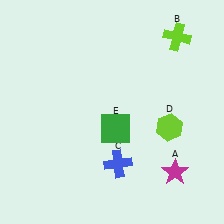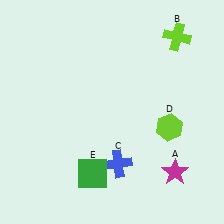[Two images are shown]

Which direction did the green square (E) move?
The green square (E) moved down.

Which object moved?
The green square (E) moved down.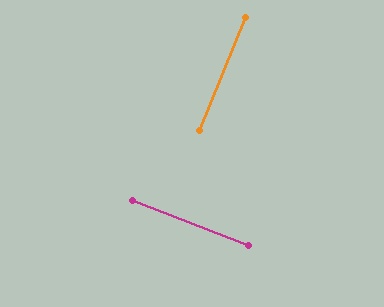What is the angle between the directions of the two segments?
Approximately 90 degrees.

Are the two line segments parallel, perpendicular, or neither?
Perpendicular — they meet at approximately 90°.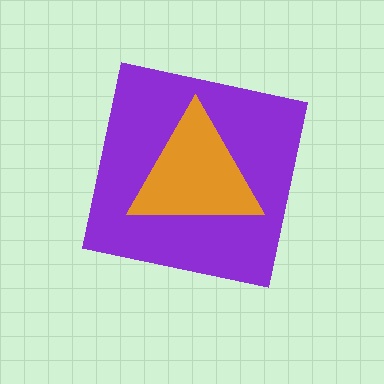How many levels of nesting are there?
2.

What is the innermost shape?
The orange triangle.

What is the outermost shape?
The purple square.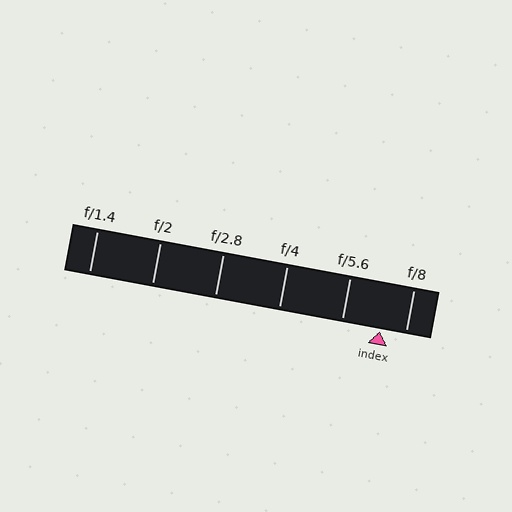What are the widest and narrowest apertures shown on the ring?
The widest aperture shown is f/1.4 and the narrowest is f/8.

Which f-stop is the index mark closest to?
The index mark is closest to f/8.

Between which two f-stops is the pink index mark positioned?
The index mark is between f/5.6 and f/8.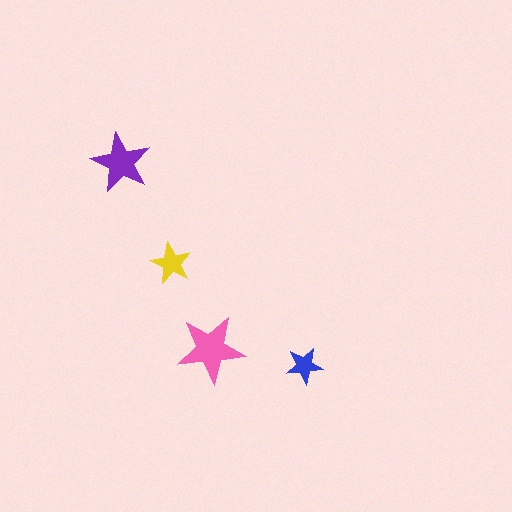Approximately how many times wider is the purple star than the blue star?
About 1.5 times wider.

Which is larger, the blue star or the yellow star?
The yellow one.